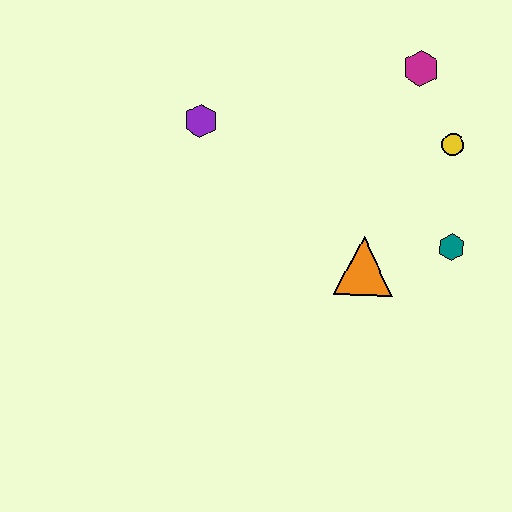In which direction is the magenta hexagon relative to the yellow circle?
The magenta hexagon is above the yellow circle.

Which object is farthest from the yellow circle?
The purple hexagon is farthest from the yellow circle.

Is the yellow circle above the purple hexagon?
No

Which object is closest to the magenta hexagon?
The yellow circle is closest to the magenta hexagon.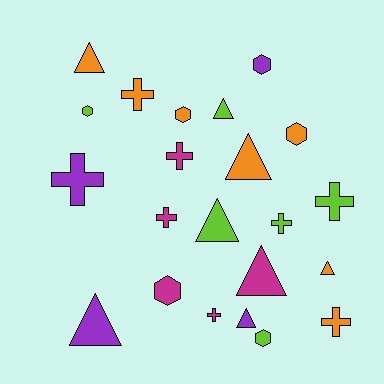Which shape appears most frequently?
Cross, with 8 objects.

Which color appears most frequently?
Orange, with 7 objects.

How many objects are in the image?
There are 22 objects.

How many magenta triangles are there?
There is 1 magenta triangle.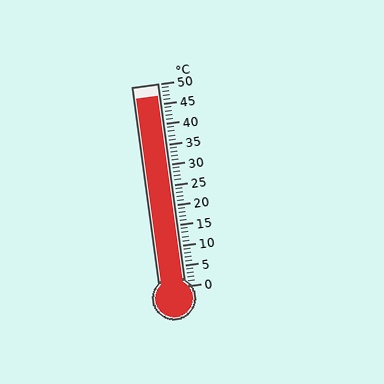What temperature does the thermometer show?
The thermometer shows approximately 47°C.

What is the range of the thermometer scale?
The thermometer scale ranges from 0°C to 50°C.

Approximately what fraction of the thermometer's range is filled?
The thermometer is filled to approximately 95% of its range.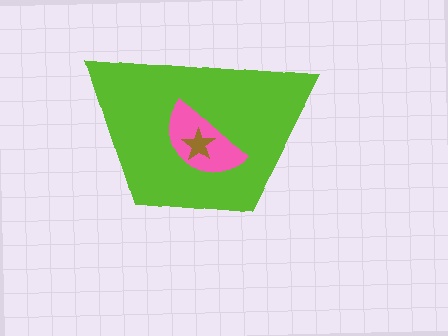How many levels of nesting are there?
3.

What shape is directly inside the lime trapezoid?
The pink semicircle.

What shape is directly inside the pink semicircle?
The brown star.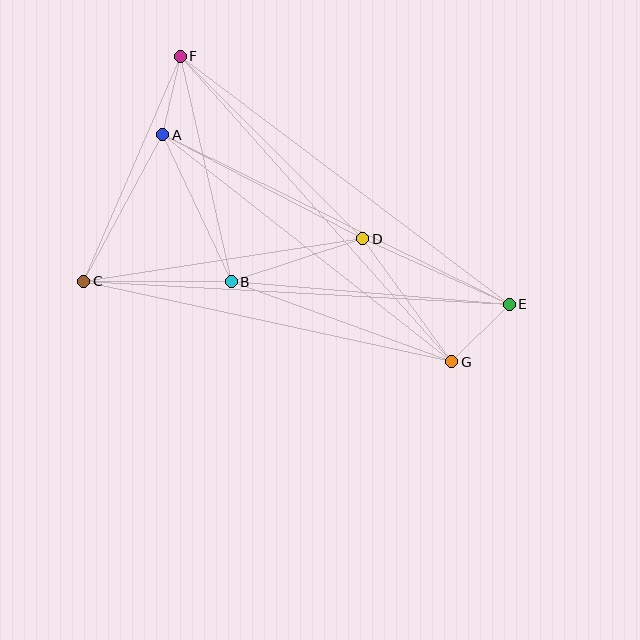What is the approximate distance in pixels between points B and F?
The distance between B and F is approximately 231 pixels.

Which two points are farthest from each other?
Points C and E are farthest from each other.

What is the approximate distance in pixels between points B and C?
The distance between B and C is approximately 148 pixels.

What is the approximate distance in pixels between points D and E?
The distance between D and E is approximately 160 pixels.